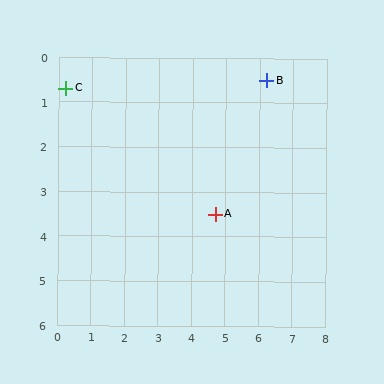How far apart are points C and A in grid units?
Points C and A are about 5.3 grid units apart.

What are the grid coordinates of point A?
Point A is at approximately (4.7, 3.5).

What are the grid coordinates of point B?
Point B is at approximately (6.2, 0.5).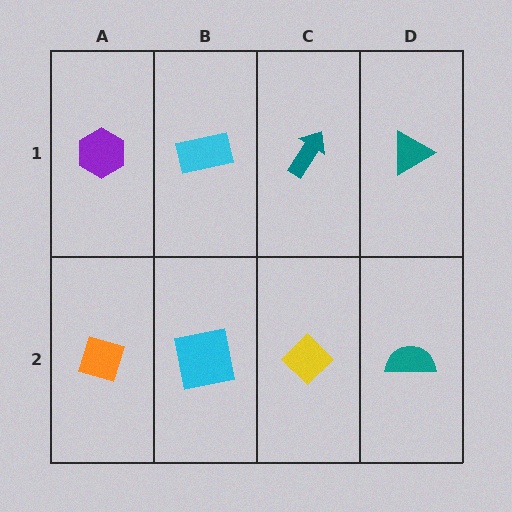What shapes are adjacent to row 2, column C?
A teal arrow (row 1, column C), a cyan square (row 2, column B), a teal semicircle (row 2, column D).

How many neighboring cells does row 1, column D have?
2.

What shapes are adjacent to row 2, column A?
A purple hexagon (row 1, column A), a cyan square (row 2, column B).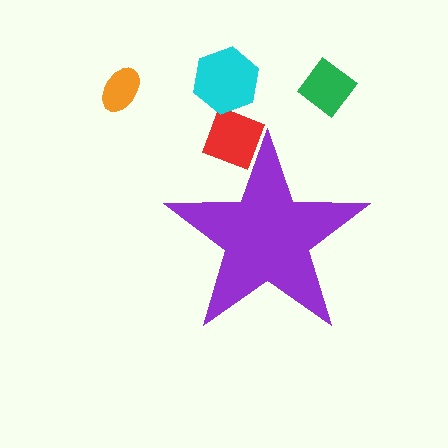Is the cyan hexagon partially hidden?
No, the cyan hexagon is fully visible.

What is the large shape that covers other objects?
A purple star.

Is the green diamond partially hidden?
No, the green diamond is fully visible.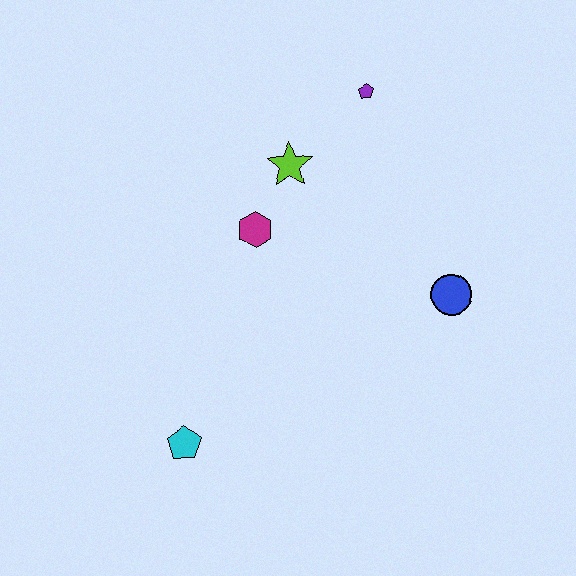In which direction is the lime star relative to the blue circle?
The lime star is to the left of the blue circle.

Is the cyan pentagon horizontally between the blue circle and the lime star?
No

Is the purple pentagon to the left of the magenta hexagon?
No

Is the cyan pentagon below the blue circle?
Yes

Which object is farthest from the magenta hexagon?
The cyan pentagon is farthest from the magenta hexagon.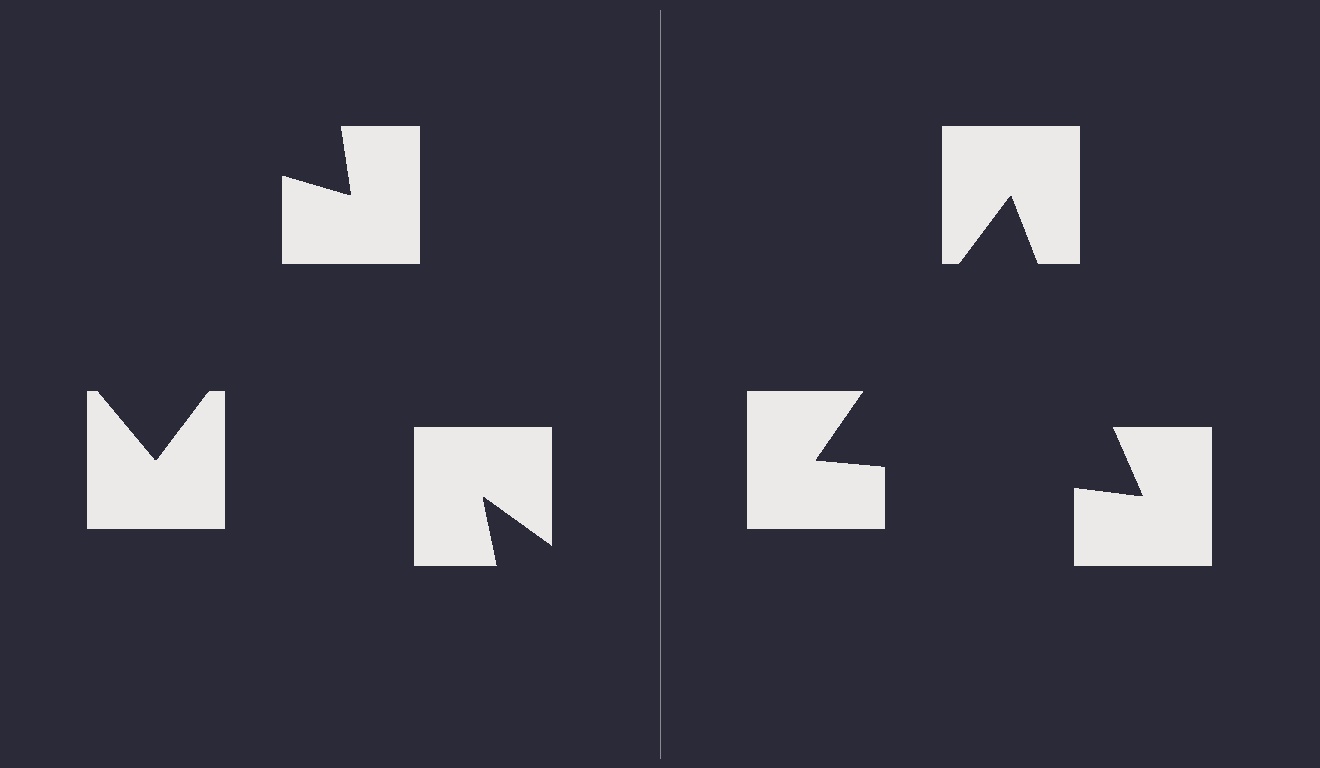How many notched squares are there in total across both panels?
6 — 3 on each side.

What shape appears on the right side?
An illusory triangle.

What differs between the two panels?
The notched squares are positioned identically on both sides; only the wedge orientations differ. On the right they align to a triangle; on the left they are misaligned.